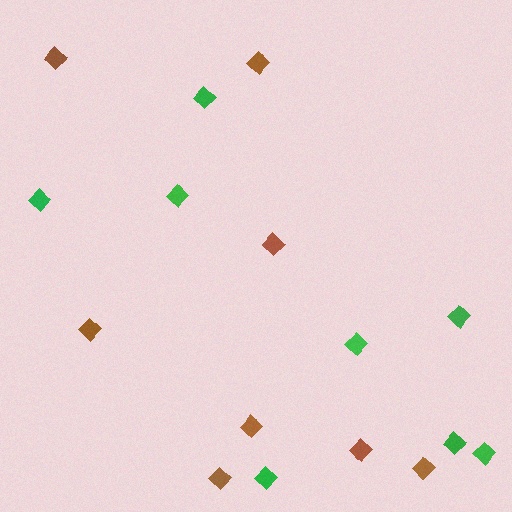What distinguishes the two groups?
There are 2 groups: one group of green diamonds (8) and one group of brown diamonds (8).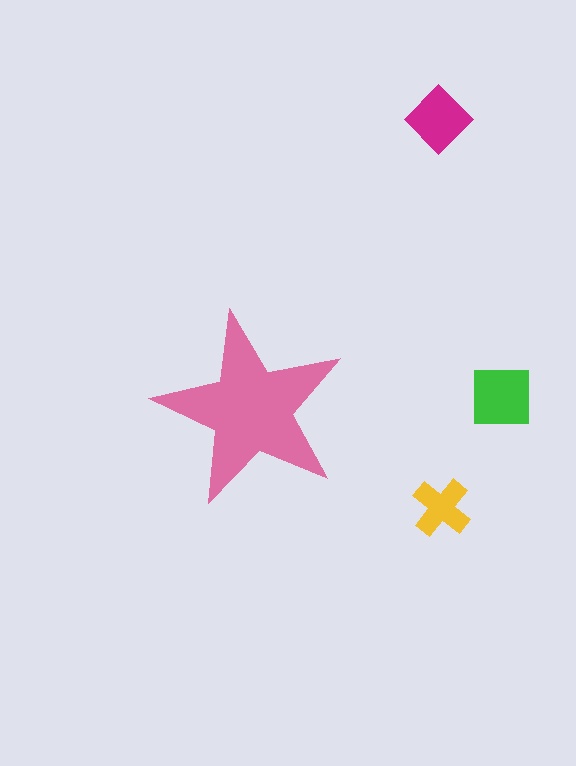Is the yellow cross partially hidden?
No, the yellow cross is fully visible.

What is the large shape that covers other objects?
A pink star.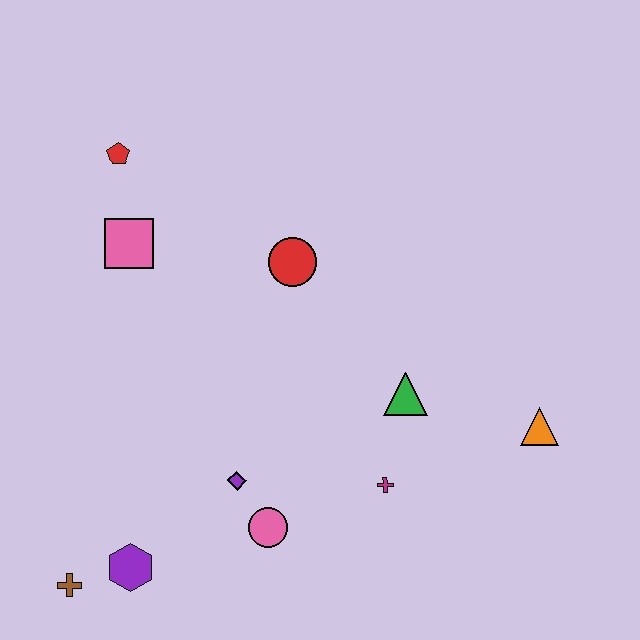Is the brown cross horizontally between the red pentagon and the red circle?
No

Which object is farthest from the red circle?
The brown cross is farthest from the red circle.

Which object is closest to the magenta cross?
The green triangle is closest to the magenta cross.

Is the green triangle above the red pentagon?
No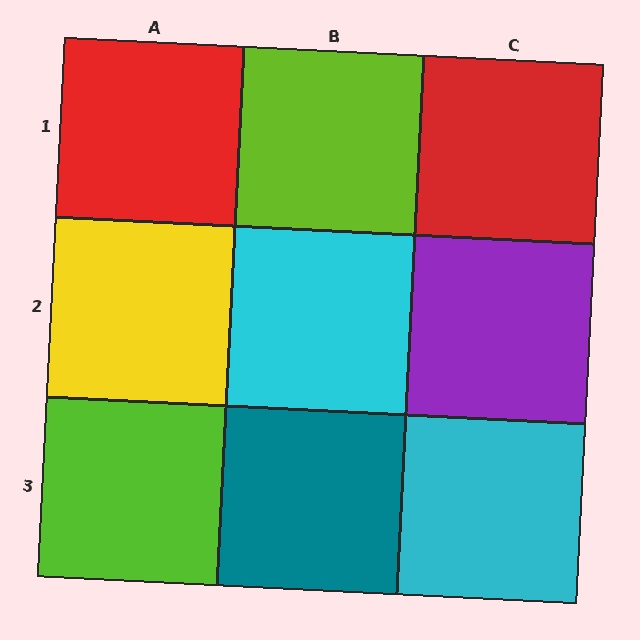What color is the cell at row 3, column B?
Teal.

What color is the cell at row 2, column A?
Yellow.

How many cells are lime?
2 cells are lime.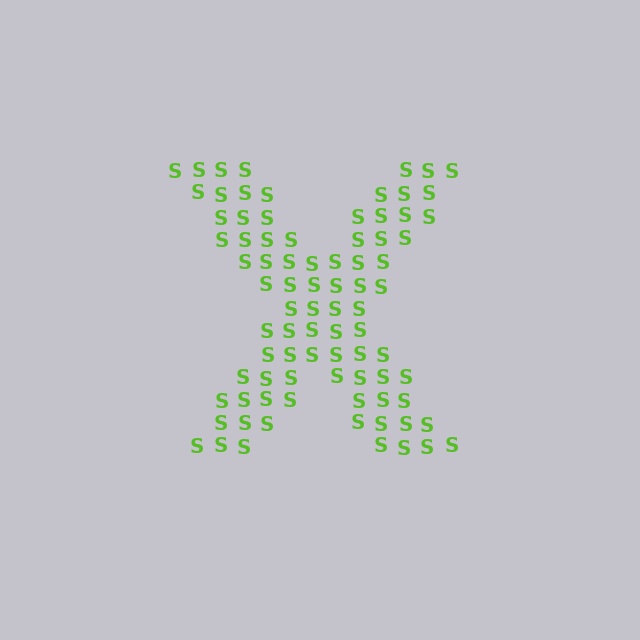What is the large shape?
The large shape is the letter X.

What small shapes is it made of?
It is made of small letter S's.